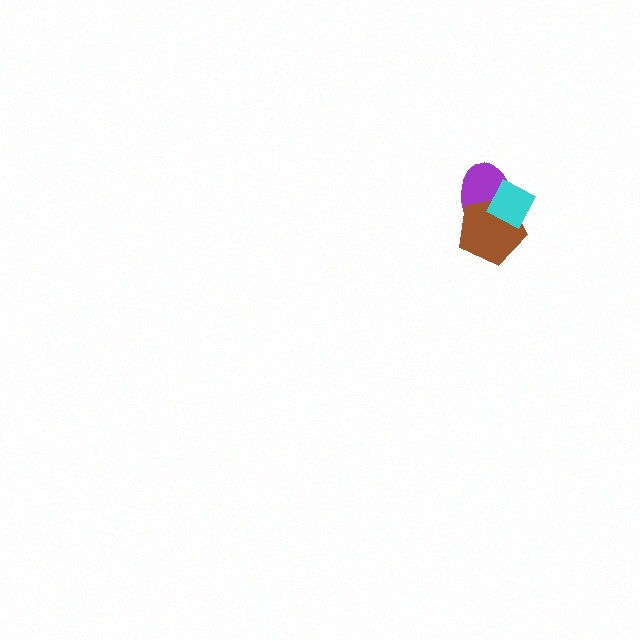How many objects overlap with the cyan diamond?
2 objects overlap with the cyan diamond.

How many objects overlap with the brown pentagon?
2 objects overlap with the brown pentagon.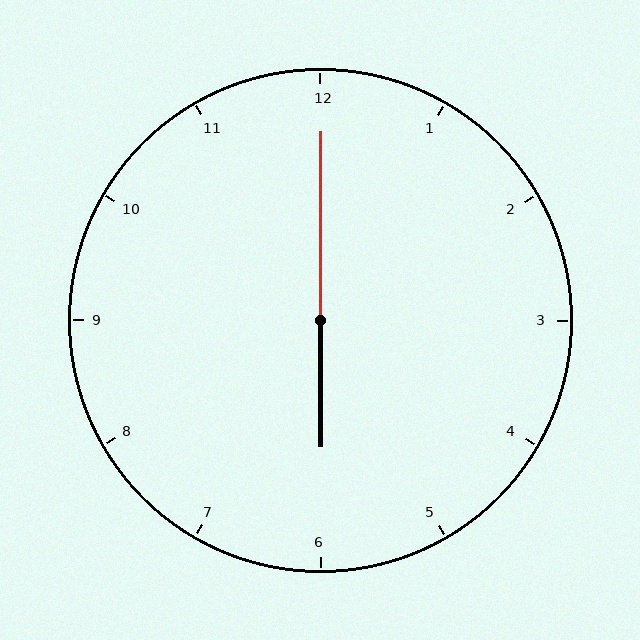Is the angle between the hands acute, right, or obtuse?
It is obtuse.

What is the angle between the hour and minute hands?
Approximately 180 degrees.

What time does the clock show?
6:00.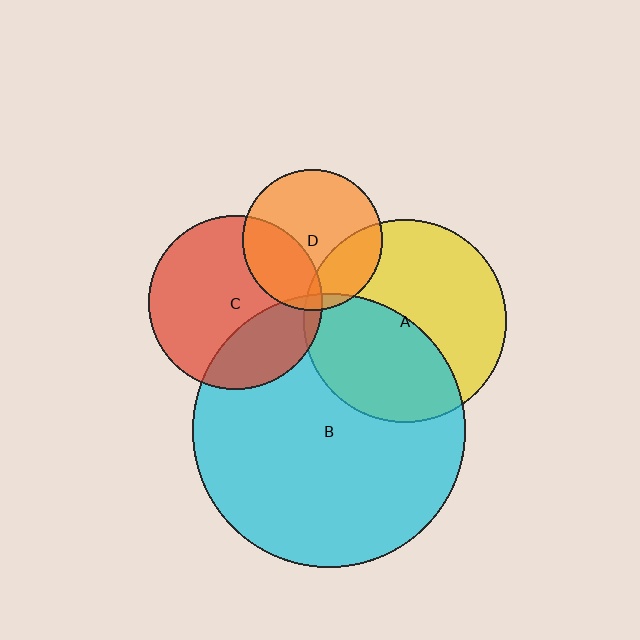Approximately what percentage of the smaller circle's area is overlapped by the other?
Approximately 30%.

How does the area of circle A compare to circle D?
Approximately 2.1 times.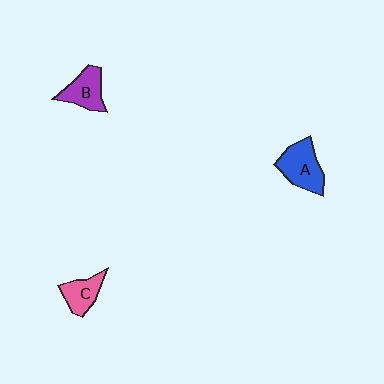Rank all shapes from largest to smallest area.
From largest to smallest: A (blue), B (purple), C (pink).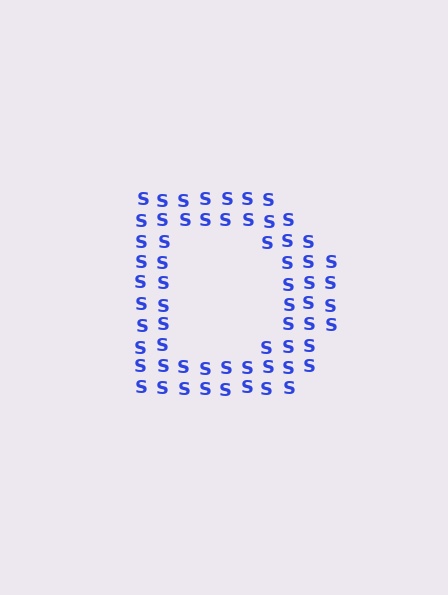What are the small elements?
The small elements are letter S's.